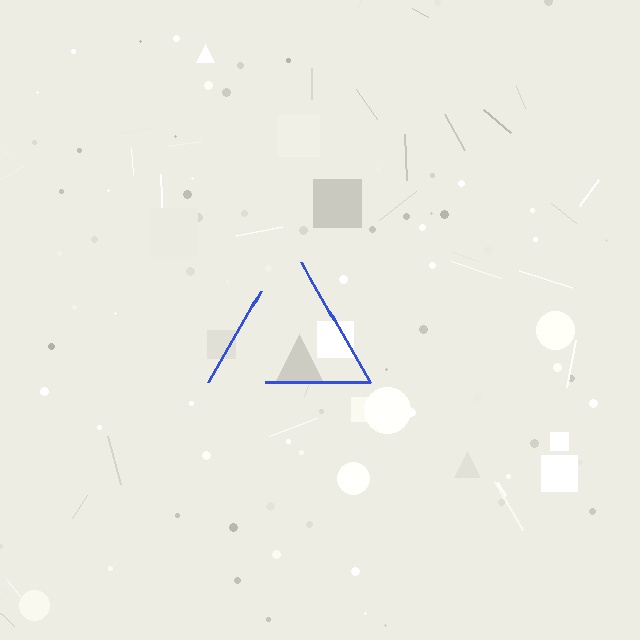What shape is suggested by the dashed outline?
The dashed outline suggests a triangle.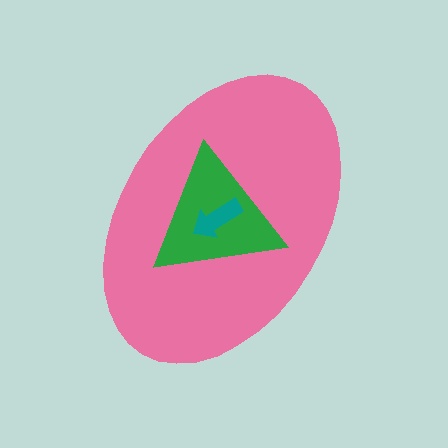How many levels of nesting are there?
3.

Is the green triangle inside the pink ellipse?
Yes.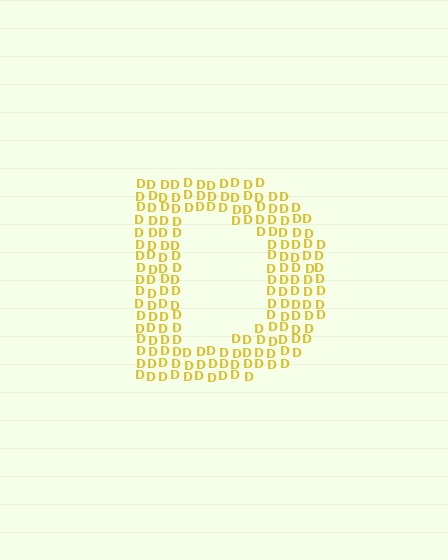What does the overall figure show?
The overall figure shows the letter D.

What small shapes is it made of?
It is made of small letter D's.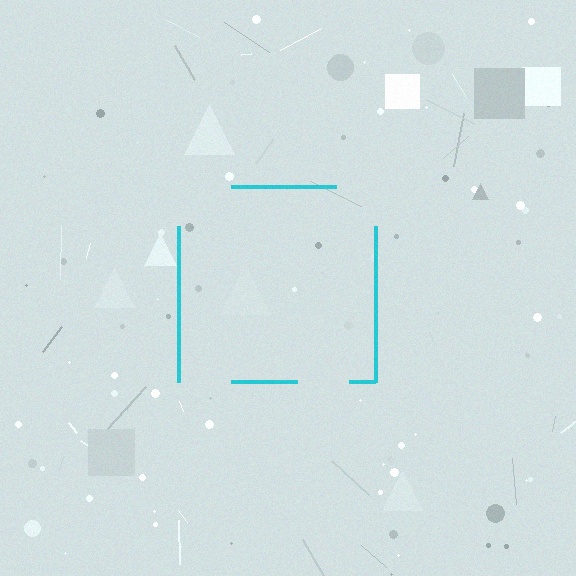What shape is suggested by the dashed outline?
The dashed outline suggests a square.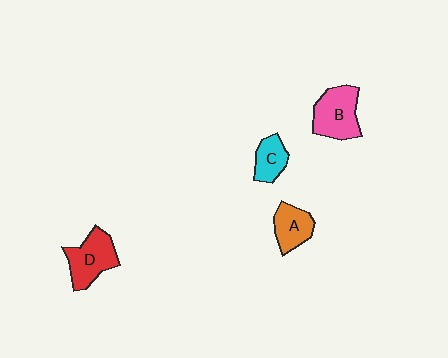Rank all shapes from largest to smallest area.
From largest to smallest: B (pink), D (red), A (orange), C (cyan).